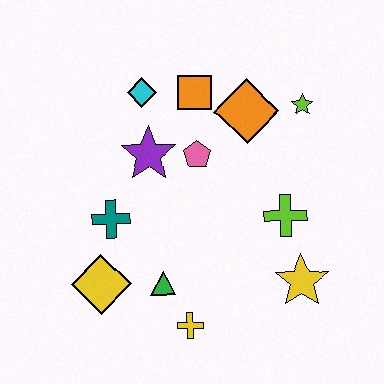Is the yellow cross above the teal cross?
No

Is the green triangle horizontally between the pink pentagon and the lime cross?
No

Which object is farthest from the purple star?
The yellow star is farthest from the purple star.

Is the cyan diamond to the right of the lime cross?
No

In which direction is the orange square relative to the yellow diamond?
The orange square is above the yellow diamond.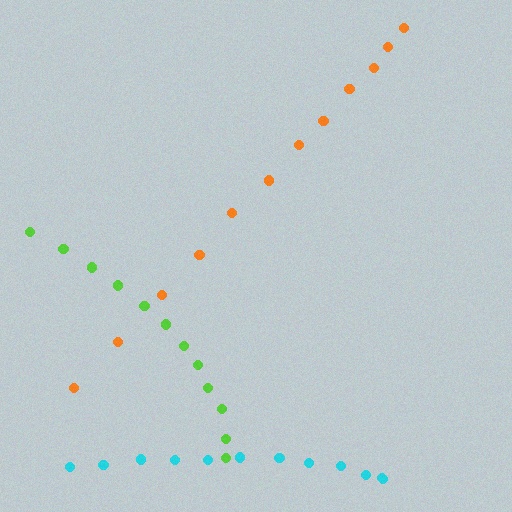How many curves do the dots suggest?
There are 3 distinct paths.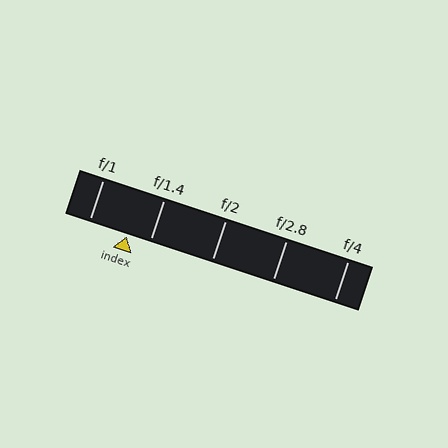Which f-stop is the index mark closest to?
The index mark is closest to f/1.4.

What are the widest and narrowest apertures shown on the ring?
The widest aperture shown is f/1 and the narrowest is f/4.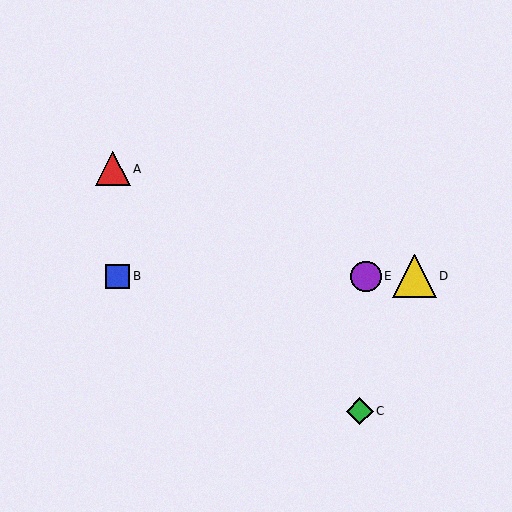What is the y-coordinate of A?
Object A is at y≈169.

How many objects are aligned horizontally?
3 objects (B, D, E) are aligned horizontally.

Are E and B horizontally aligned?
Yes, both are at y≈276.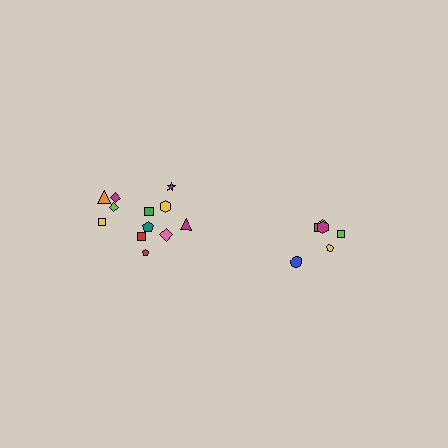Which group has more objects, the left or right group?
The left group.